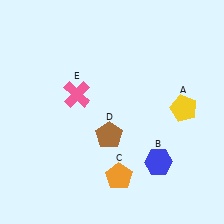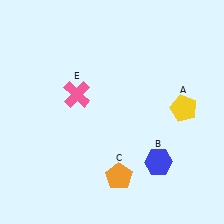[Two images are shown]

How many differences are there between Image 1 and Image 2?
There is 1 difference between the two images.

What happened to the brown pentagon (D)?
The brown pentagon (D) was removed in Image 2. It was in the bottom-left area of Image 1.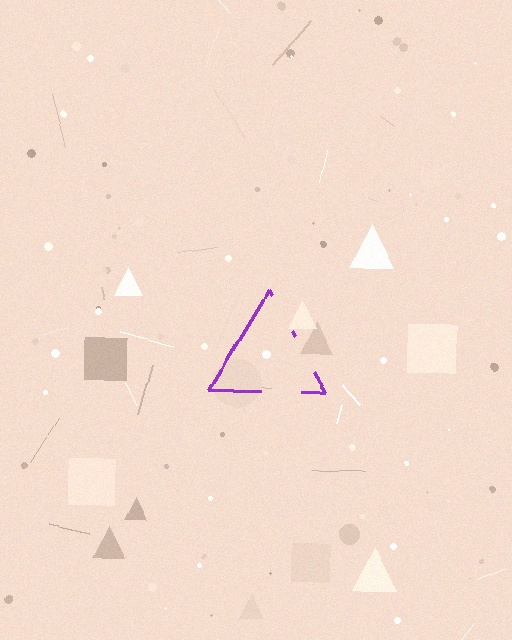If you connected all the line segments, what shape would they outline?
They would outline a triangle.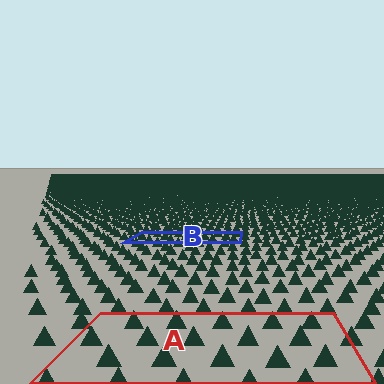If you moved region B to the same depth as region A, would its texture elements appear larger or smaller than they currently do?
They would appear larger. At a closer depth, the same texture elements are projected at a bigger on-screen size.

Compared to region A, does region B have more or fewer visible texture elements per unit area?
Region B has more texture elements per unit area — they are packed more densely because it is farther away.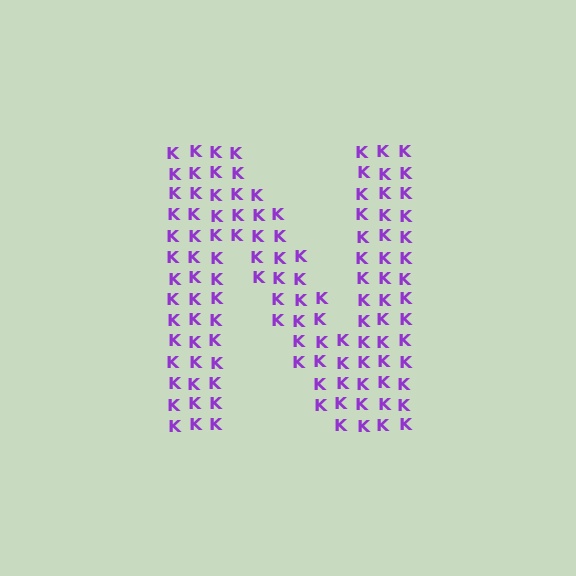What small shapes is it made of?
It is made of small letter K's.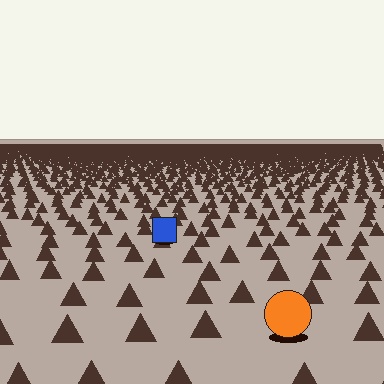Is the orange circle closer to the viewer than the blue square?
Yes. The orange circle is closer — you can tell from the texture gradient: the ground texture is coarser near it.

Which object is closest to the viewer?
The orange circle is closest. The texture marks near it are larger and more spread out.